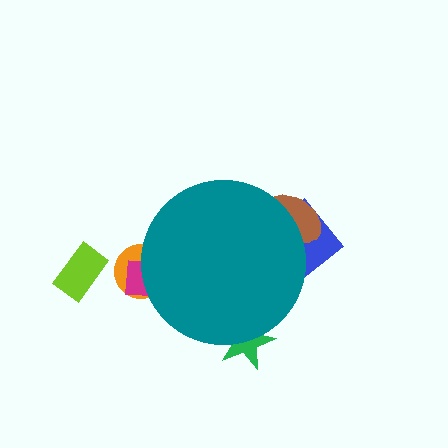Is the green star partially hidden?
Yes, the green star is partially hidden behind the teal circle.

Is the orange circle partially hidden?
Yes, the orange circle is partially hidden behind the teal circle.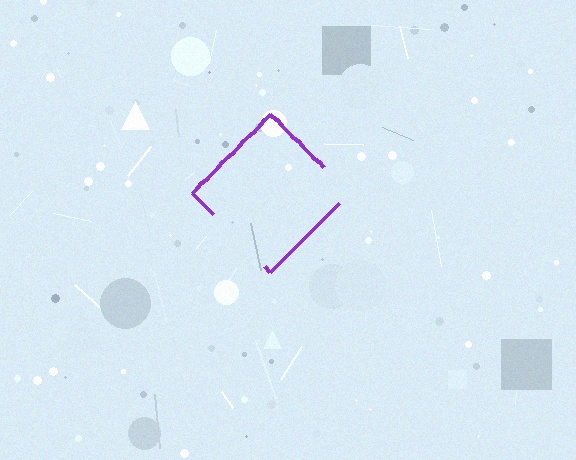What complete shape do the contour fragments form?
The contour fragments form a diamond.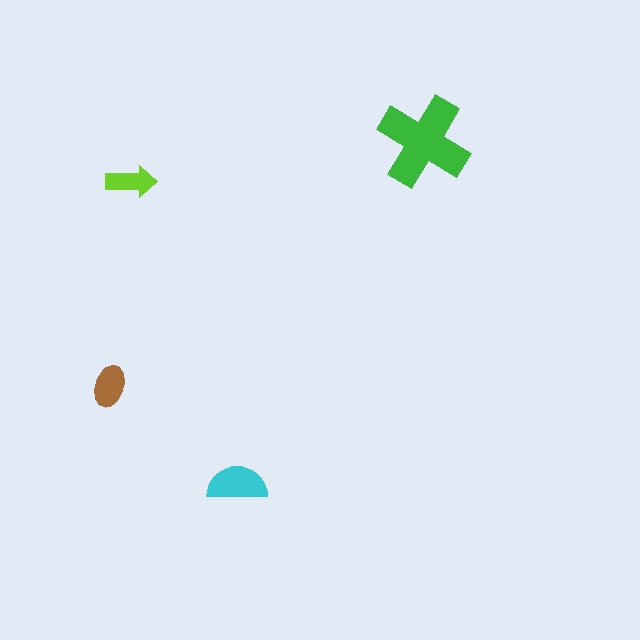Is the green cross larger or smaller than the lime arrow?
Larger.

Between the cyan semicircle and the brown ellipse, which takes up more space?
The cyan semicircle.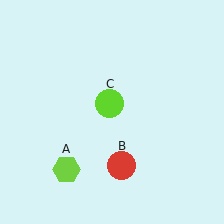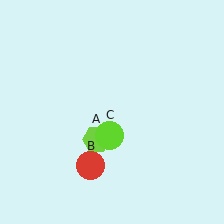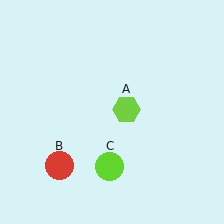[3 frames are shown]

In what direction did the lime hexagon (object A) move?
The lime hexagon (object A) moved up and to the right.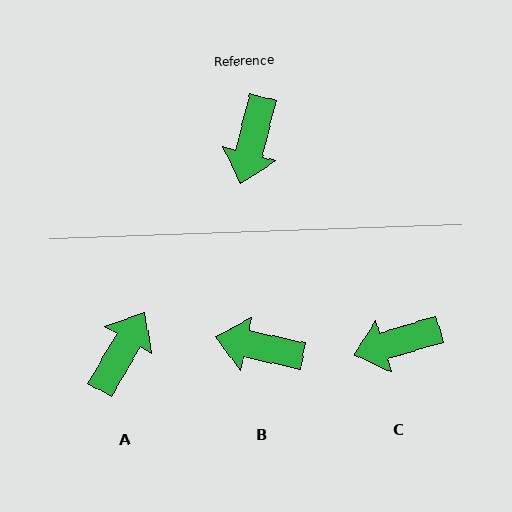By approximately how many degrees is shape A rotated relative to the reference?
Approximately 165 degrees counter-clockwise.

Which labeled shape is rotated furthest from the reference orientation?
A, about 165 degrees away.